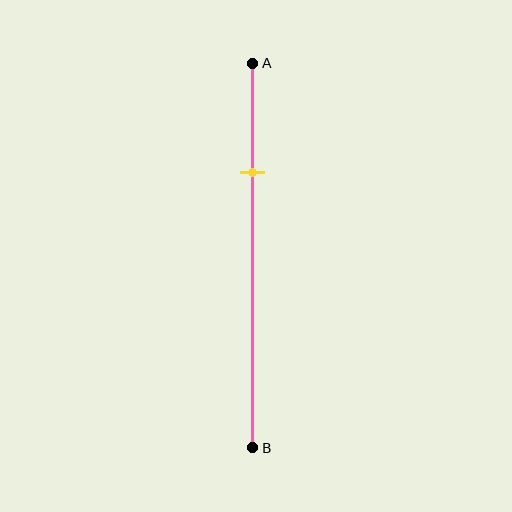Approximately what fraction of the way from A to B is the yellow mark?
The yellow mark is approximately 30% of the way from A to B.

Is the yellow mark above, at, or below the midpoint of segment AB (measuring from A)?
The yellow mark is above the midpoint of segment AB.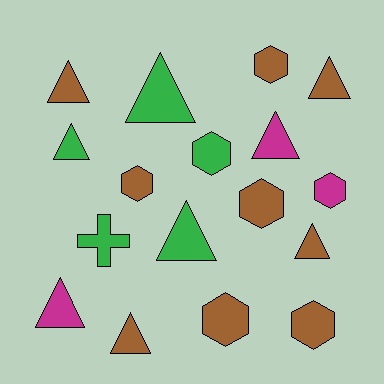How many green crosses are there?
There is 1 green cross.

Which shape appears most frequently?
Triangle, with 9 objects.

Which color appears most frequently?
Brown, with 9 objects.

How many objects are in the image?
There are 17 objects.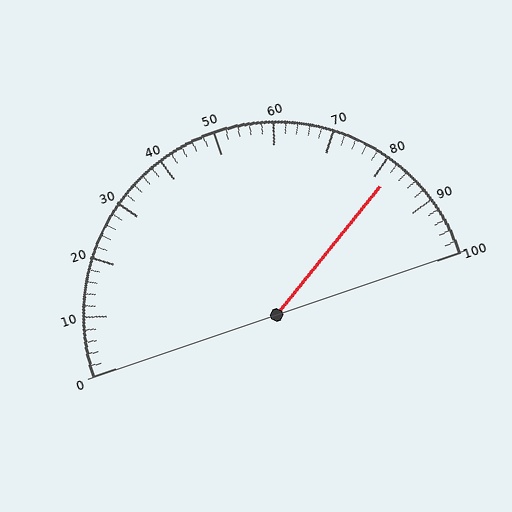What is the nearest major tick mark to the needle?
The nearest major tick mark is 80.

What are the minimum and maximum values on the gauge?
The gauge ranges from 0 to 100.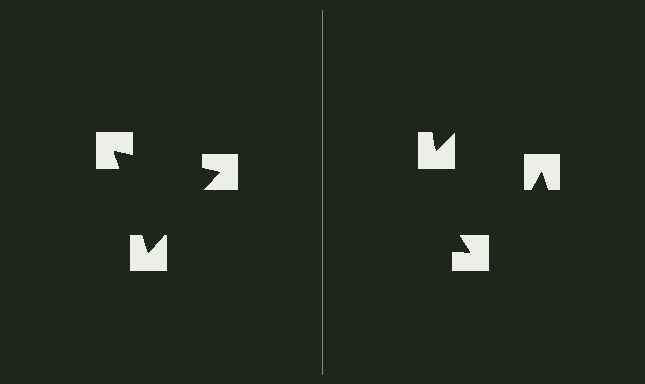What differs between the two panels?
The notched squares are positioned identically on both sides; only the wedge orientations differ. On the left they align to a triangle; on the right they are misaligned.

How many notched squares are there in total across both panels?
6 — 3 on each side.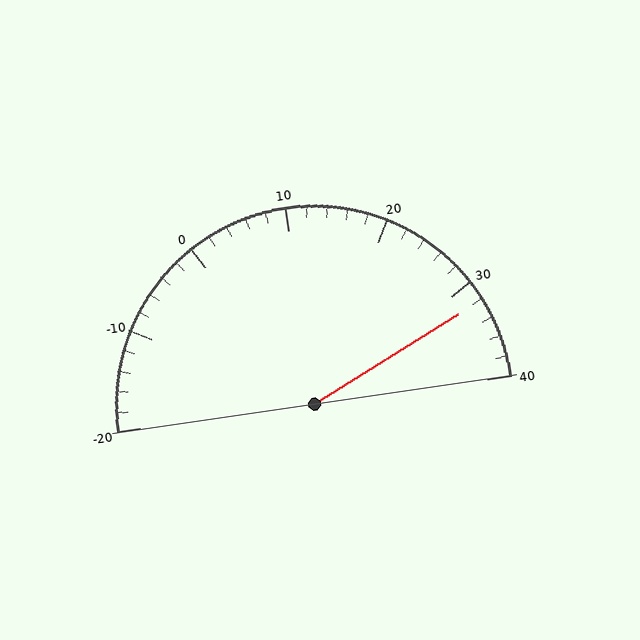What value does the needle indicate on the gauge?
The needle indicates approximately 32.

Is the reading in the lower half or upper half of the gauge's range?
The reading is in the upper half of the range (-20 to 40).